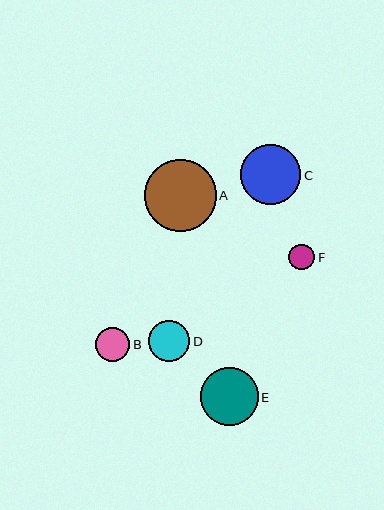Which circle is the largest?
Circle A is the largest with a size of approximately 72 pixels.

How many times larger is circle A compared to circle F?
Circle A is approximately 2.8 times the size of circle F.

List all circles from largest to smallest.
From largest to smallest: A, C, E, D, B, F.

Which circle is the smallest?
Circle F is the smallest with a size of approximately 26 pixels.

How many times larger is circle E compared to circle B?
Circle E is approximately 1.7 times the size of circle B.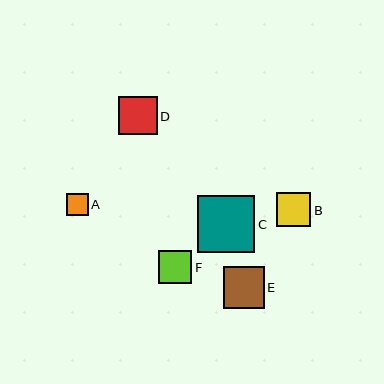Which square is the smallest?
Square A is the smallest with a size of approximately 22 pixels.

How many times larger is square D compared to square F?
Square D is approximately 1.2 times the size of square F.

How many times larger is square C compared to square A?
Square C is approximately 2.6 times the size of square A.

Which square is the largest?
Square C is the largest with a size of approximately 57 pixels.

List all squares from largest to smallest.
From largest to smallest: C, E, D, B, F, A.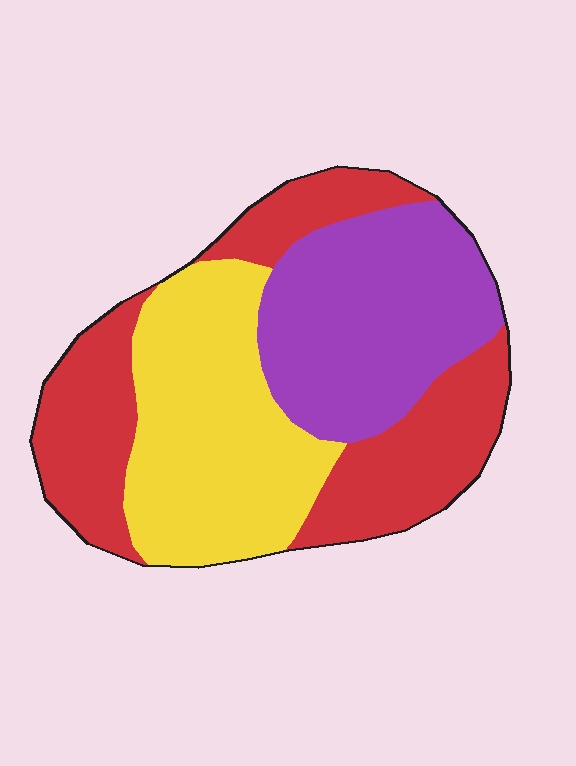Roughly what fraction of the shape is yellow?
Yellow takes up between a quarter and a half of the shape.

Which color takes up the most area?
Red, at roughly 35%.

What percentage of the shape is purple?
Purple covers around 30% of the shape.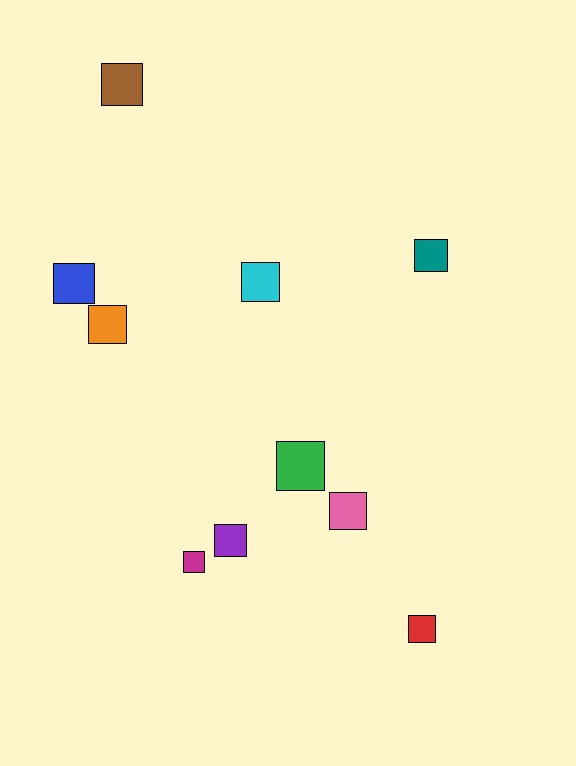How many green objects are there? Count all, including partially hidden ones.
There is 1 green object.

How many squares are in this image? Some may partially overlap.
There are 10 squares.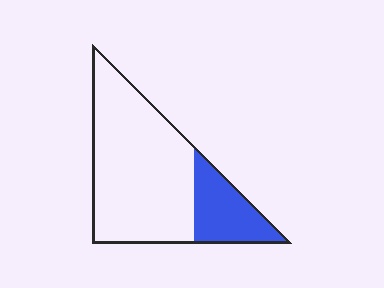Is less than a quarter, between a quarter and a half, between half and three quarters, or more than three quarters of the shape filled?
Less than a quarter.